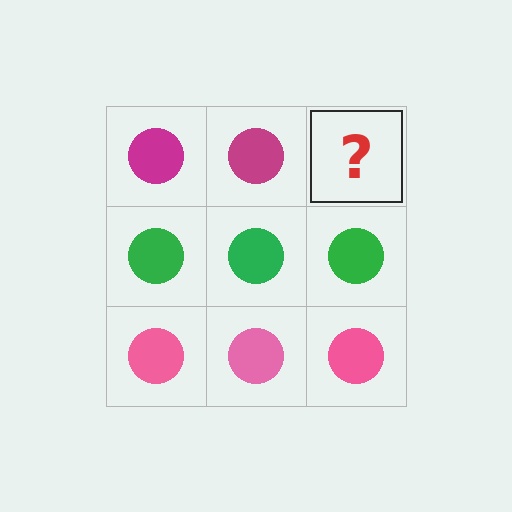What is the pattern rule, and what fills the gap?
The rule is that each row has a consistent color. The gap should be filled with a magenta circle.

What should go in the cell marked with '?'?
The missing cell should contain a magenta circle.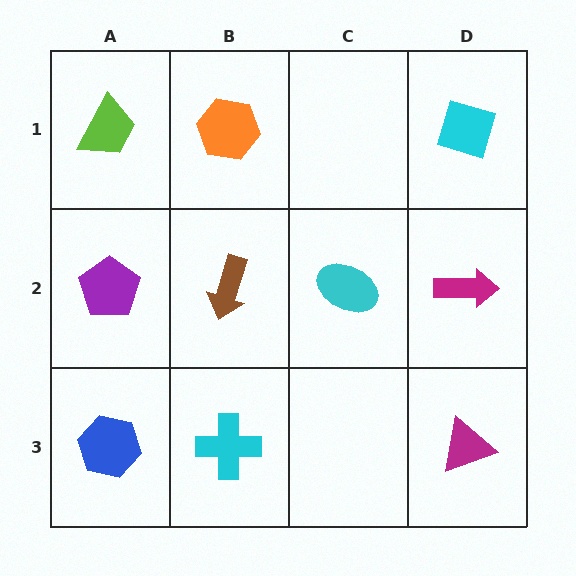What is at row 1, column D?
A cyan diamond.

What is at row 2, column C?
A cyan ellipse.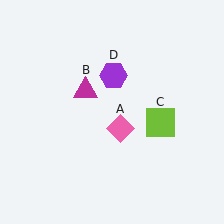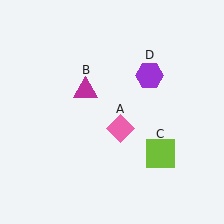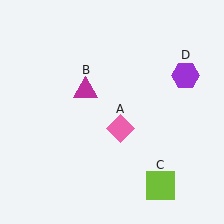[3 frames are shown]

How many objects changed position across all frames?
2 objects changed position: lime square (object C), purple hexagon (object D).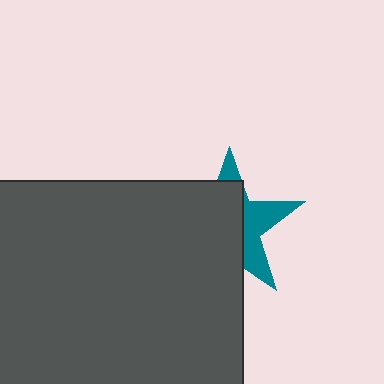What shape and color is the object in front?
The object in front is a dark gray rectangle.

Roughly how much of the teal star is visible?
A small part of it is visible (roughly 37%).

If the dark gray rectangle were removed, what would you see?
You would see the complete teal star.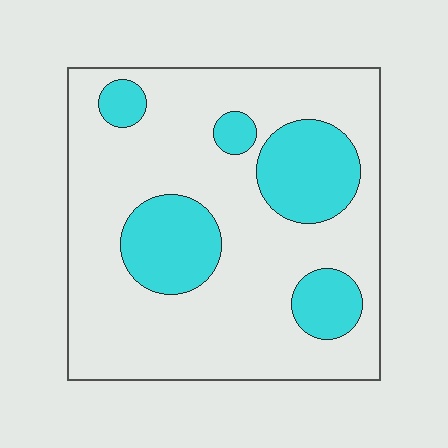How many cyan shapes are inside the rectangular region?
5.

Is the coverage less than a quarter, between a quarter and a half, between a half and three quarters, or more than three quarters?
Less than a quarter.